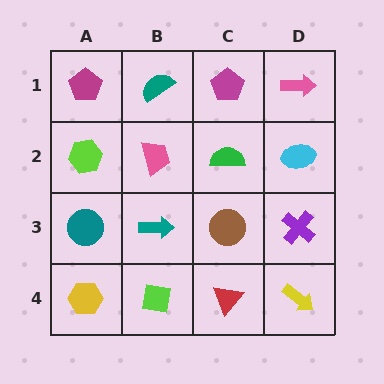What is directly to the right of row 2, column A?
A pink trapezoid.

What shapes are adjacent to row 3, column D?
A cyan ellipse (row 2, column D), a yellow arrow (row 4, column D), a brown circle (row 3, column C).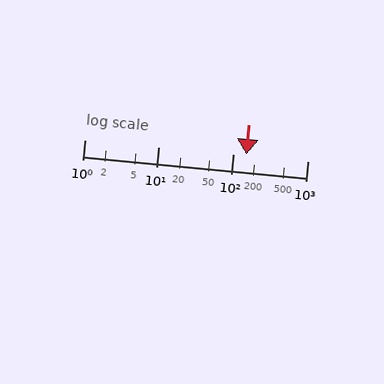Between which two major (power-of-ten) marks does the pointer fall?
The pointer is between 100 and 1000.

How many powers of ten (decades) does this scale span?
The scale spans 3 decades, from 1 to 1000.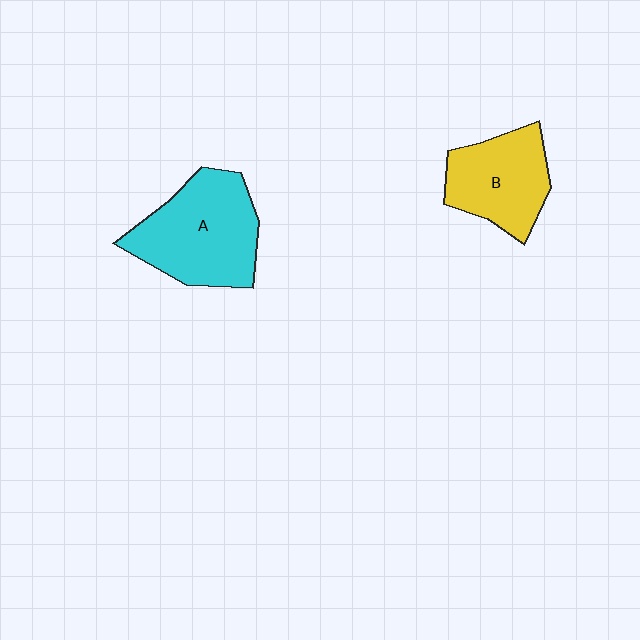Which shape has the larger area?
Shape A (cyan).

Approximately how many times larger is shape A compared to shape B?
Approximately 1.3 times.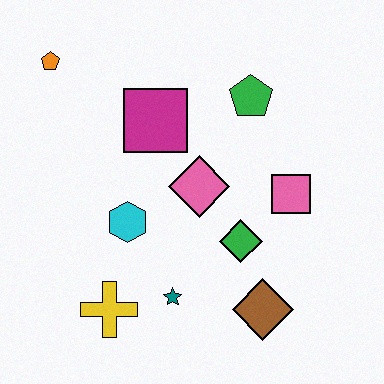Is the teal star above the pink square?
No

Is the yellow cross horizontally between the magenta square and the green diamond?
No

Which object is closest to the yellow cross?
The teal star is closest to the yellow cross.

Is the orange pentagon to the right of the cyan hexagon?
No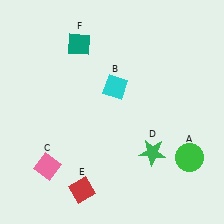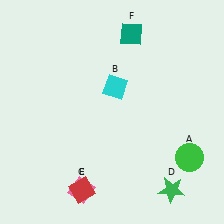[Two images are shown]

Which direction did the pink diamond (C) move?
The pink diamond (C) moved right.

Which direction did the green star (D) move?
The green star (D) moved down.